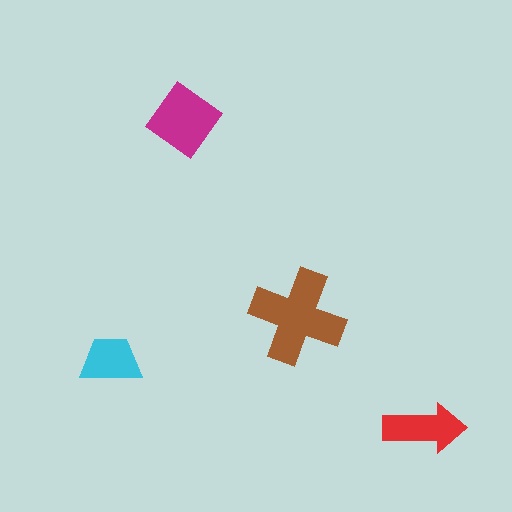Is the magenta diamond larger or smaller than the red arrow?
Larger.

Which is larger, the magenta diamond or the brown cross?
The brown cross.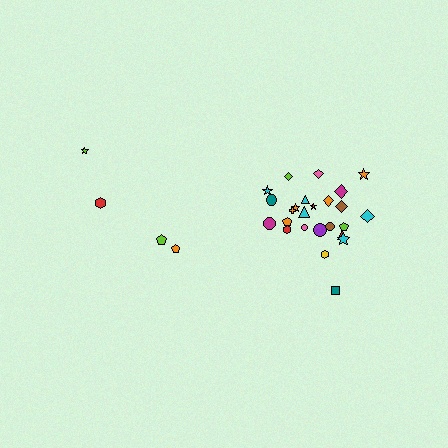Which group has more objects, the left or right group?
The right group.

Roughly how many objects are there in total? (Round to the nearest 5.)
Roughly 30 objects in total.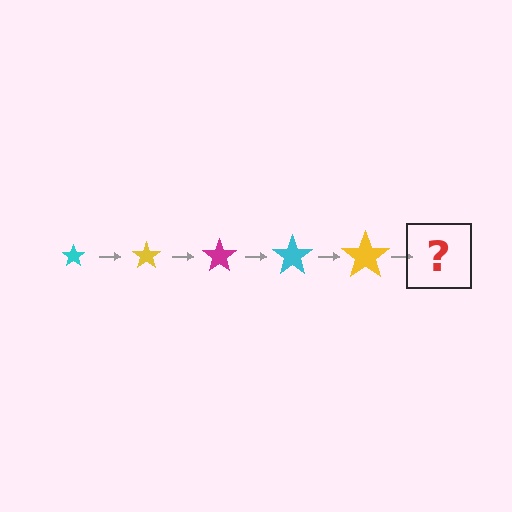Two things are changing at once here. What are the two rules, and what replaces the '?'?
The two rules are that the star grows larger each step and the color cycles through cyan, yellow, and magenta. The '?' should be a magenta star, larger than the previous one.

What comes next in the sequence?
The next element should be a magenta star, larger than the previous one.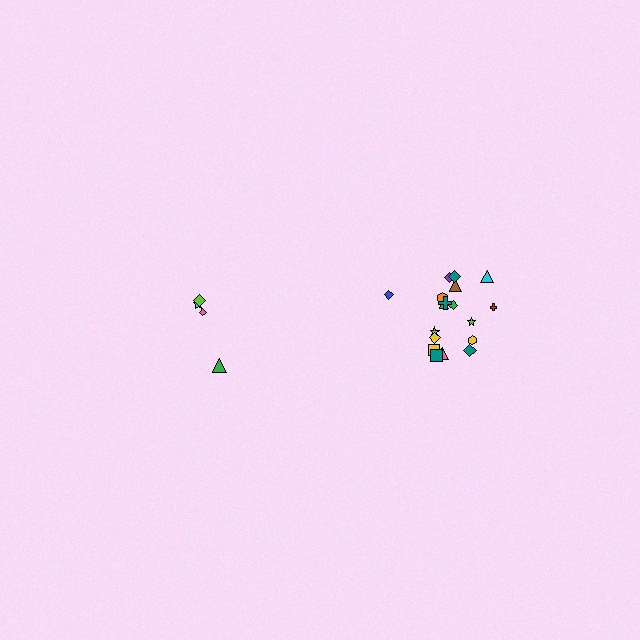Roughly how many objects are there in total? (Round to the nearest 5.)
Roughly 20 objects in total.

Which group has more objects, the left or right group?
The right group.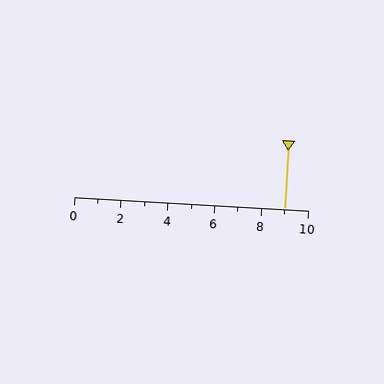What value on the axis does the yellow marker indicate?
The marker indicates approximately 9.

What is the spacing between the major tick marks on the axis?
The major ticks are spaced 2 apart.